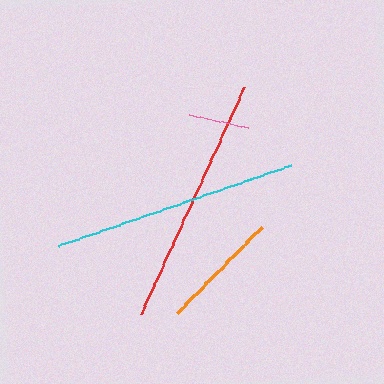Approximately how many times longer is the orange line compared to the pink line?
The orange line is approximately 2.0 times the length of the pink line.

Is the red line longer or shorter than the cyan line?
The red line is longer than the cyan line.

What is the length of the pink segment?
The pink segment is approximately 60 pixels long.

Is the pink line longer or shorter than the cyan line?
The cyan line is longer than the pink line.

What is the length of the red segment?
The red segment is approximately 249 pixels long.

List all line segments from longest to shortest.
From longest to shortest: red, cyan, orange, pink.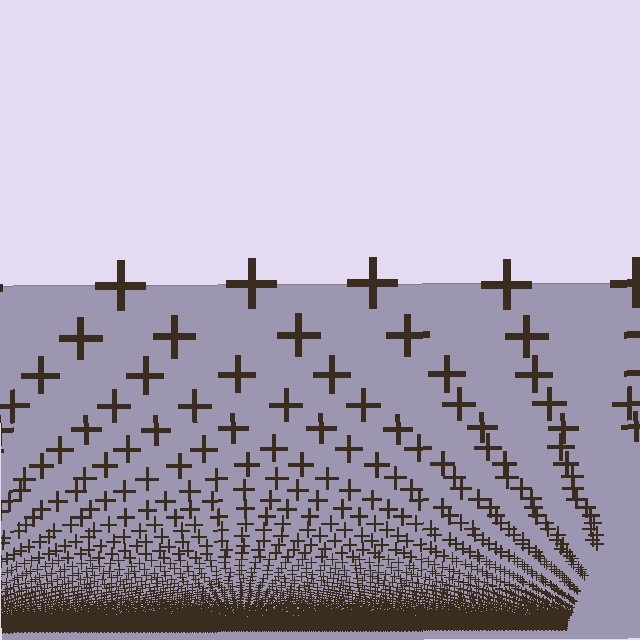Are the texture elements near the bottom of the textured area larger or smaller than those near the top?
Smaller. The gradient is inverted — elements near the bottom are smaller and denser.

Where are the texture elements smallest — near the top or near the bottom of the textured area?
Near the bottom.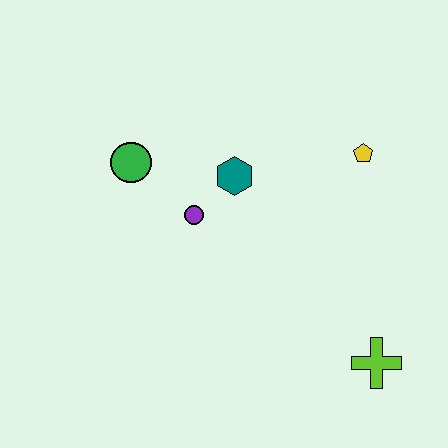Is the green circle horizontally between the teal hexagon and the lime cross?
No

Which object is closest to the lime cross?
The yellow pentagon is closest to the lime cross.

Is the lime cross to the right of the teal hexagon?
Yes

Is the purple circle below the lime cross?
No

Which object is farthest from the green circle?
The lime cross is farthest from the green circle.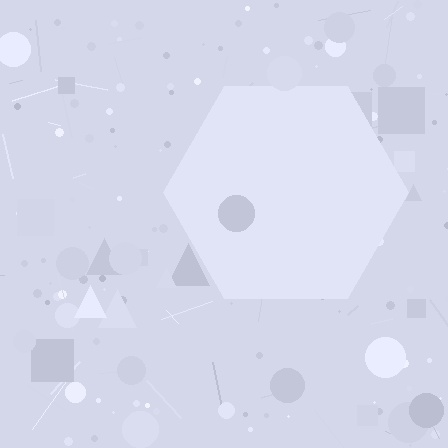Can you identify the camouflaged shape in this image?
The camouflaged shape is a hexagon.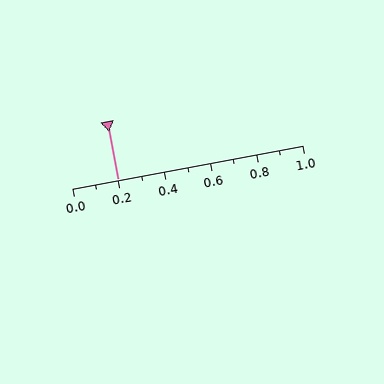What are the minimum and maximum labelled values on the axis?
The axis runs from 0.0 to 1.0.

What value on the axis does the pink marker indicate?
The marker indicates approximately 0.2.